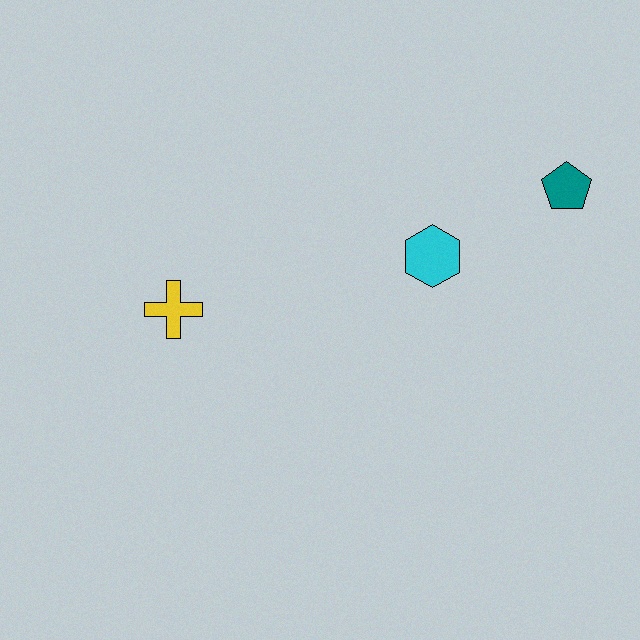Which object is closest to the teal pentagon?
The cyan hexagon is closest to the teal pentagon.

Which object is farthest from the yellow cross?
The teal pentagon is farthest from the yellow cross.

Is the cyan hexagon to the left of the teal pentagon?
Yes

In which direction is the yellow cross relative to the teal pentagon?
The yellow cross is to the left of the teal pentagon.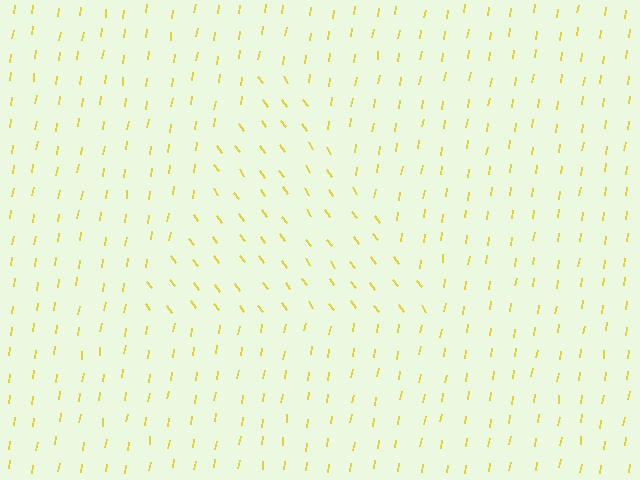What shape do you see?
I see a triangle.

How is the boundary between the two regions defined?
The boundary is defined purely by a change in line orientation (approximately 45 degrees difference). All lines are the same color and thickness.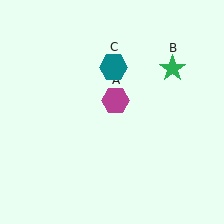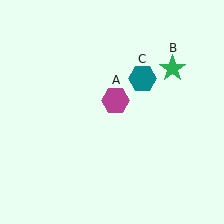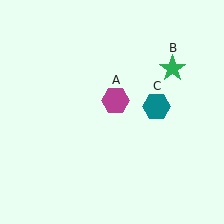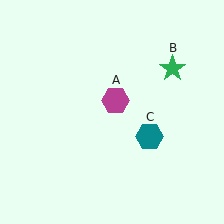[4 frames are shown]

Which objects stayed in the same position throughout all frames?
Magenta hexagon (object A) and green star (object B) remained stationary.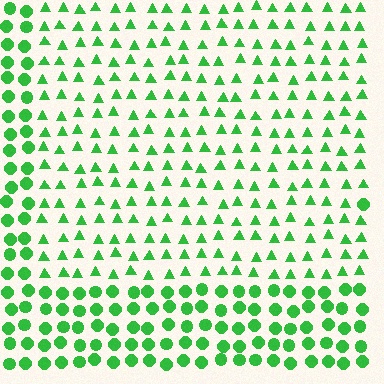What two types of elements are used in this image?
The image uses triangles inside the rectangle region and circles outside it.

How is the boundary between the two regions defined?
The boundary is defined by a change in element shape: triangles inside vs. circles outside. All elements share the same color and spacing.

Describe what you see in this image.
The image is filled with small green elements arranged in a uniform grid. A rectangle-shaped region contains triangles, while the surrounding area contains circles. The boundary is defined purely by the change in element shape.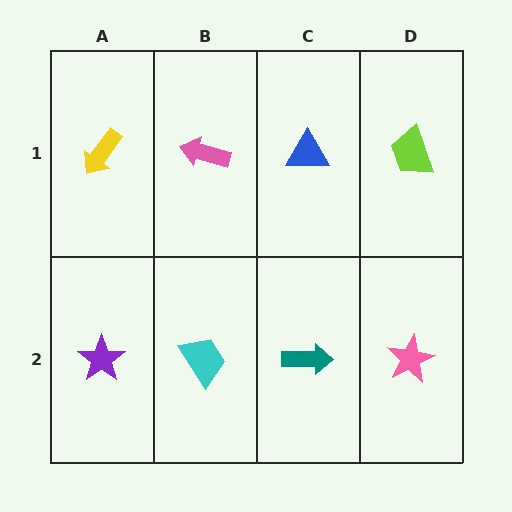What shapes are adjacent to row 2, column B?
A pink arrow (row 1, column B), a purple star (row 2, column A), a teal arrow (row 2, column C).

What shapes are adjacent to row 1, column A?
A purple star (row 2, column A), a pink arrow (row 1, column B).